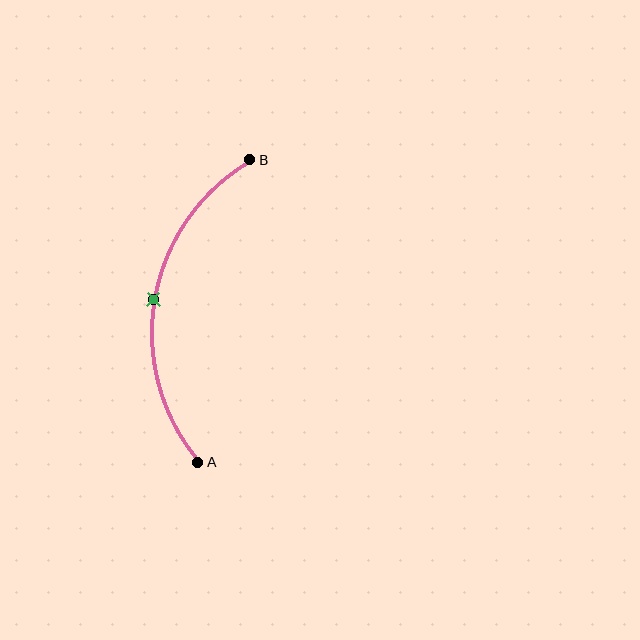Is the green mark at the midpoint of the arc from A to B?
Yes. The green mark lies on the arc at equal arc-length from both A and B — it is the arc midpoint.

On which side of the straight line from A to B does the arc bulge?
The arc bulges to the left of the straight line connecting A and B.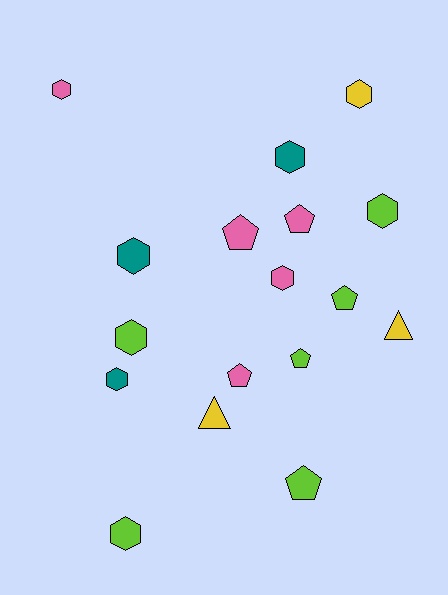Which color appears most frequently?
Lime, with 6 objects.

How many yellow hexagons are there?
There is 1 yellow hexagon.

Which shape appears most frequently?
Hexagon, with 9 objects.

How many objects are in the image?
There are 17 objects.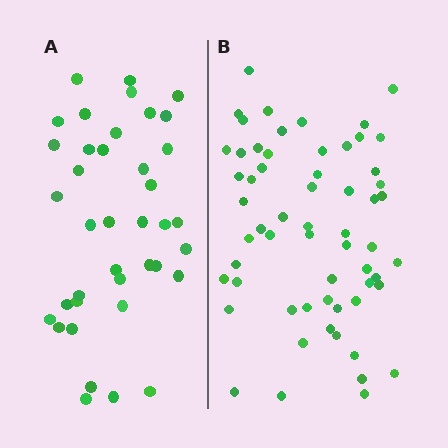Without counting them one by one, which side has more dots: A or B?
Region B (the right region) has more dots.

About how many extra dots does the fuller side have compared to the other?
Region B has approximately 20 more dots than region A.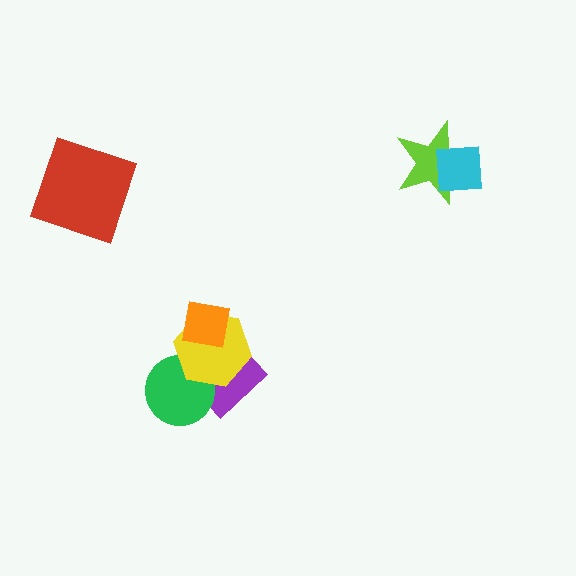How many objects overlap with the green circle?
2 objects overlap with the green circle.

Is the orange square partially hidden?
No, no other shape covers it.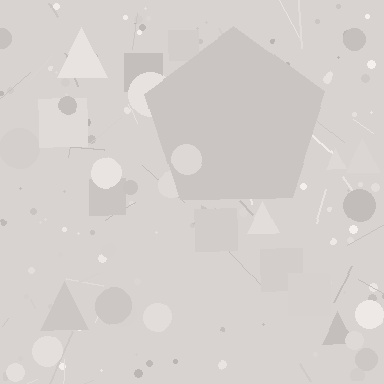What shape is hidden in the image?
A pentagon is hidden in the image.